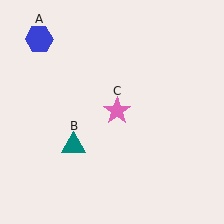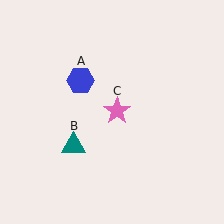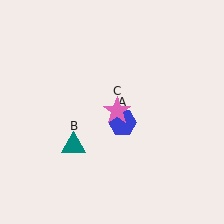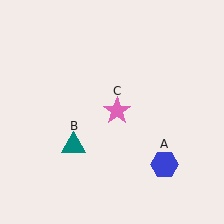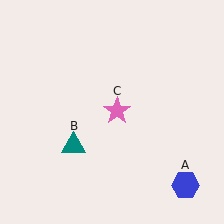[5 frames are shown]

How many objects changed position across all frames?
1 object changed position: blue hexagon (object A).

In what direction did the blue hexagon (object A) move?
The blue hexagon (object A) moved down and to the right.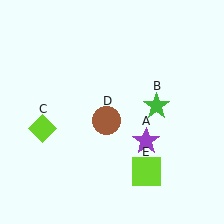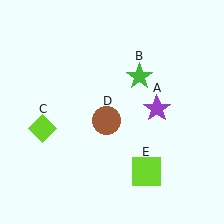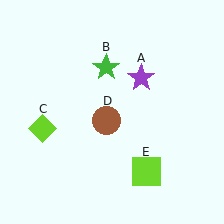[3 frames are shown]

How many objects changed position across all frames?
2 objects changed position: purple star (object A), green star (object B).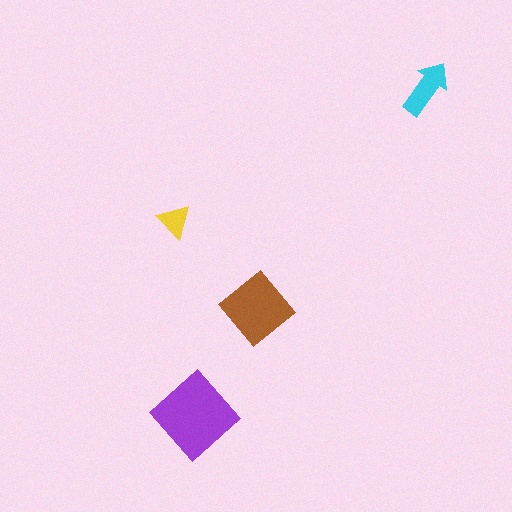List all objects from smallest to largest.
The yellow triangle, the cyan arrow, the brown diamond, the purple diamond.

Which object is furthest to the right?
The cyan arrow is rightmost.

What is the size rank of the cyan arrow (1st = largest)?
3rd.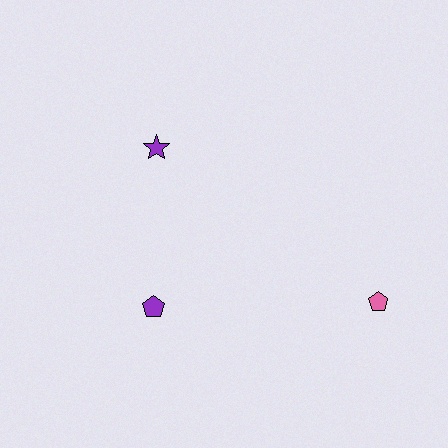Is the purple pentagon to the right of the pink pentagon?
No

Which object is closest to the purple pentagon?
The purple star is closest to the purple pentagon.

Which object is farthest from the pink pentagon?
The purple star is farthest from the pink pentagon.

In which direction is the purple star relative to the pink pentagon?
The purple star is to the left of the pink pentagon.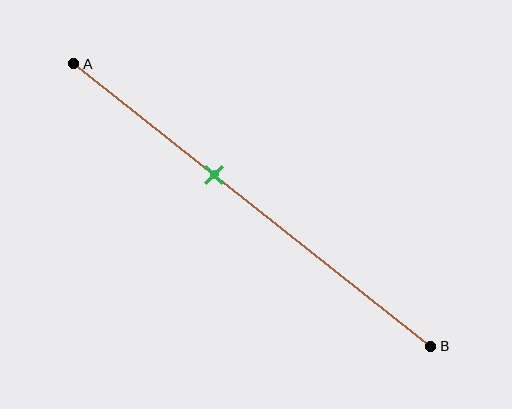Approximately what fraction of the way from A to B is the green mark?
The green mark is approximately 40% of the way from A to B.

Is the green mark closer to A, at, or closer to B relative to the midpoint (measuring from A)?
The green mark is closer to point A than the midpoint of segment AB.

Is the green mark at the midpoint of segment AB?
No, the mark is at about 40% from A, not at the 50% midpoint.